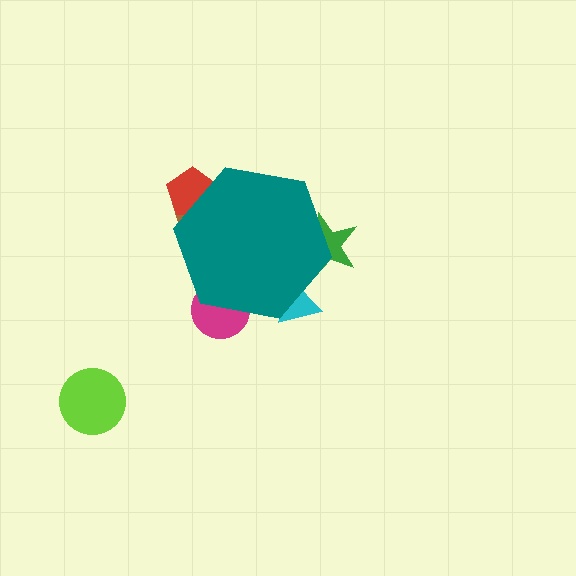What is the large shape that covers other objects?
A teal hexagon.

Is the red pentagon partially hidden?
Yes, the red pentagon is partially hidden behind the teal hexagon.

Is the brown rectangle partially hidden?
Yes, the brown rectangle is partially hidden behind the teal hexagon.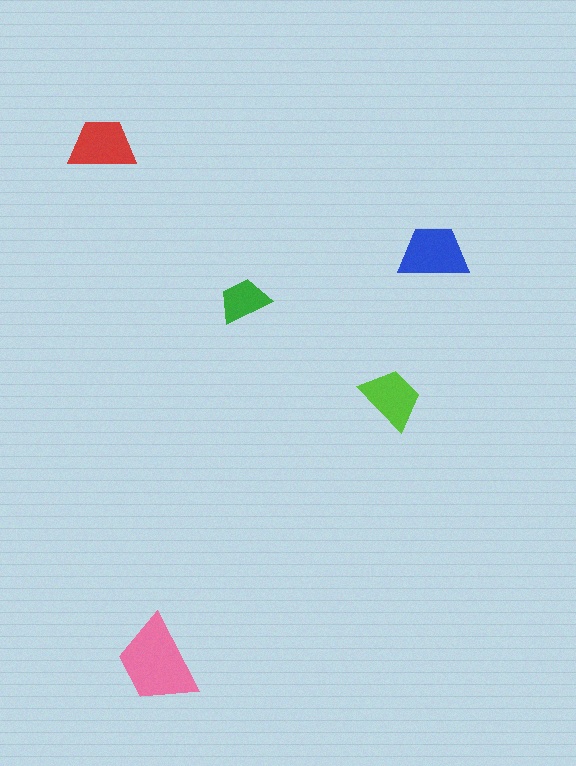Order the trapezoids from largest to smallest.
the pink one, the blue one, the red one, the lime one, the green one.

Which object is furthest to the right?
The blue trapezoid is rightmost.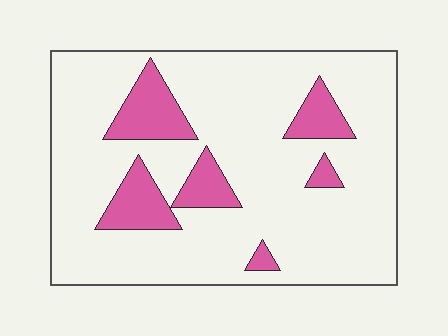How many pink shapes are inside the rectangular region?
6.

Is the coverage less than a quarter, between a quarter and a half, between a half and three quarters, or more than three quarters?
Less than a quarter.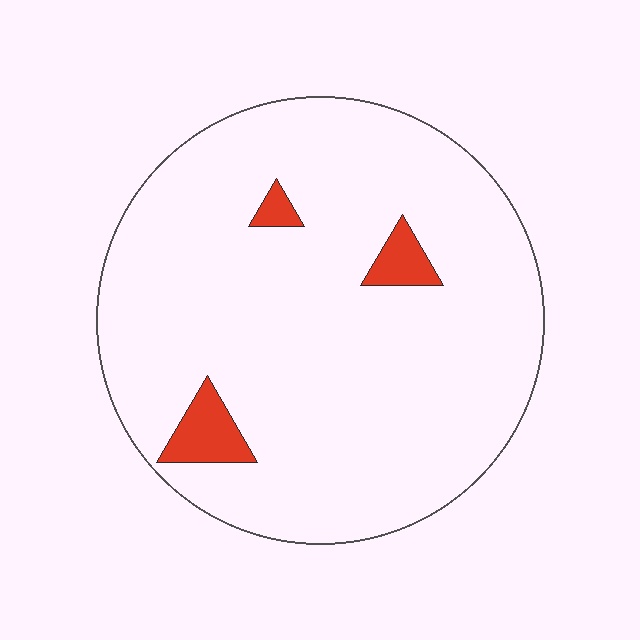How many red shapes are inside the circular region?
3.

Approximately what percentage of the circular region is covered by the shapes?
Approximately 5%.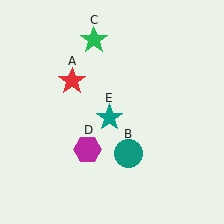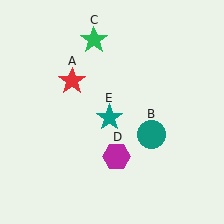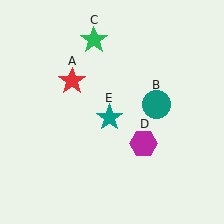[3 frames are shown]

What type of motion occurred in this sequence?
The teal circle (object B), magenta hexagon (object D) rotated counterclockwise around the center of the scene.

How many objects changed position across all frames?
2 objects changed position: teal circle (object B), magenta hexagon (object D).